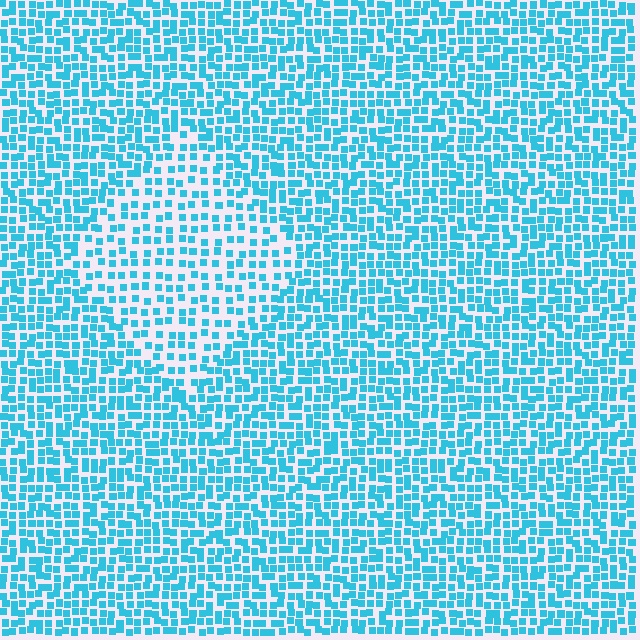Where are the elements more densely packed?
The elements are more densely packed outside the diamond boundary.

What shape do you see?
I see a diamond.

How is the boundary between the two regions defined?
The boundary is defined by a change in element density (approximately 1.7x ratio). All elements are the same color, size, and shape.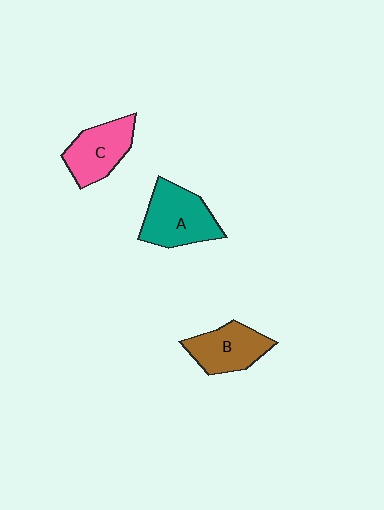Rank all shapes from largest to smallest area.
From largest to smallest: A (teal), C (pink), B (brown).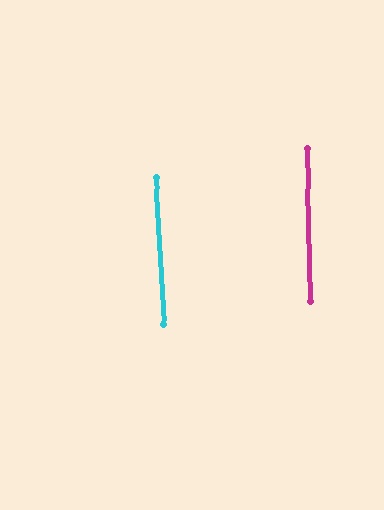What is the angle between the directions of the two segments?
Approximately 2 degrees.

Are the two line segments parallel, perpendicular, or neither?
Parallel — their directions differ by only 1.9°.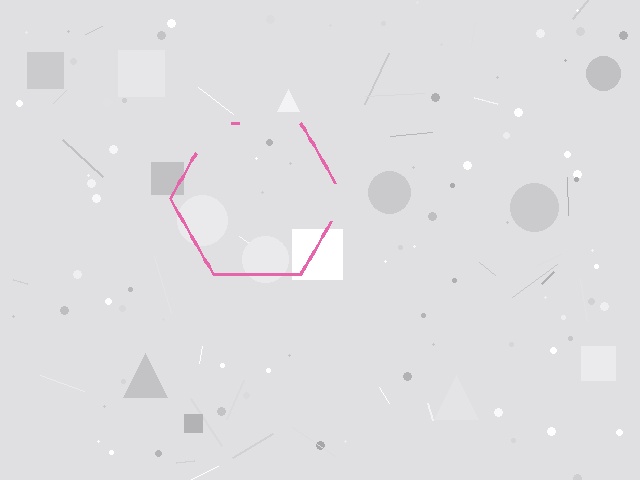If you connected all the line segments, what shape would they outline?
They would outline a hexagon.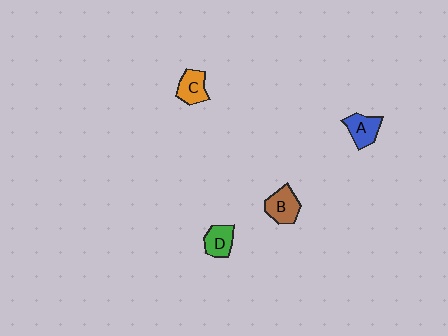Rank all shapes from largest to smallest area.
From largest to smallest: B (brown), A (blue), C (orange), D (green).